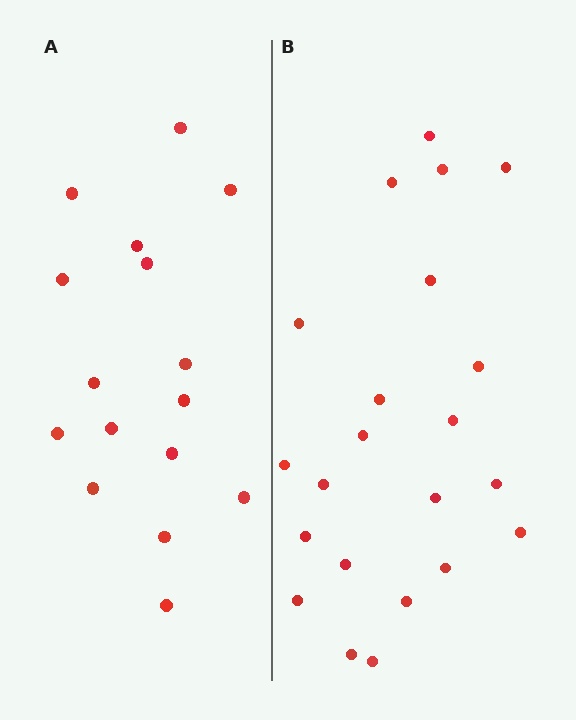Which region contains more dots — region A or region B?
Region B (the right region) has more dots.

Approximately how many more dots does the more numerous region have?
Region B has about 6 more dots than region A.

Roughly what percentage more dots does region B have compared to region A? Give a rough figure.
About 40% more.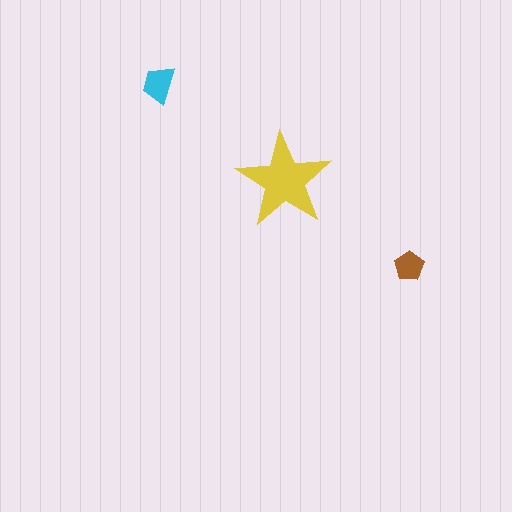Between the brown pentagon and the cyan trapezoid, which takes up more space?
The cyan trapezoid.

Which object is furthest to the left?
The cyan trapezoid is leftmost.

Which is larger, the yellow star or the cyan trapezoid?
The yellow star.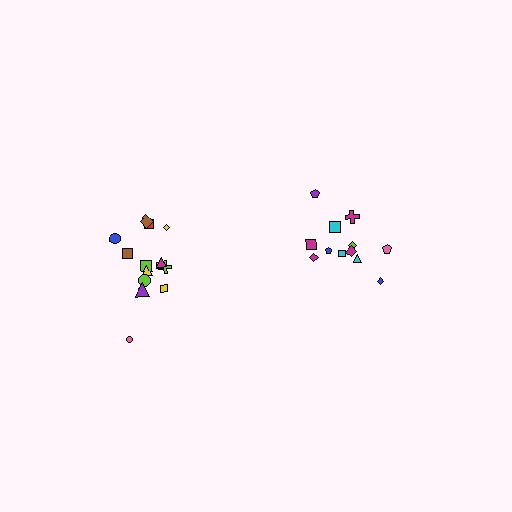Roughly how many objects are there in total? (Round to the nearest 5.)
Roughly 25 objects in total.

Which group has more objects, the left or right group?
The left group.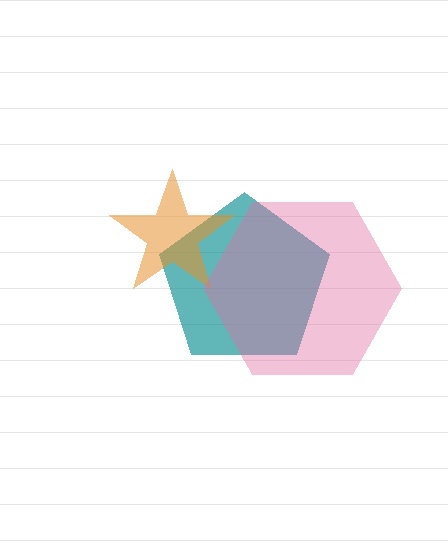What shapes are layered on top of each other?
The layered shapes are: a teal pentagon, an orange star, a pink hexagon.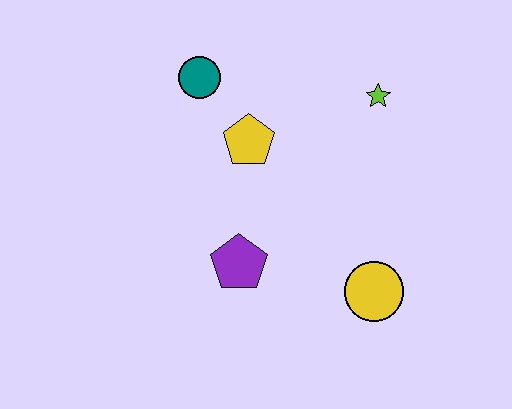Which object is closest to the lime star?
The yellow pentagon is closest to the lime star.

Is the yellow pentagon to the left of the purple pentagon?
No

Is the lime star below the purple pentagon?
No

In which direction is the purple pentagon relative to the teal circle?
The purple pentagon is below the teal circle.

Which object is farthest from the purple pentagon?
The lime star is farthest from the purple pentagon.